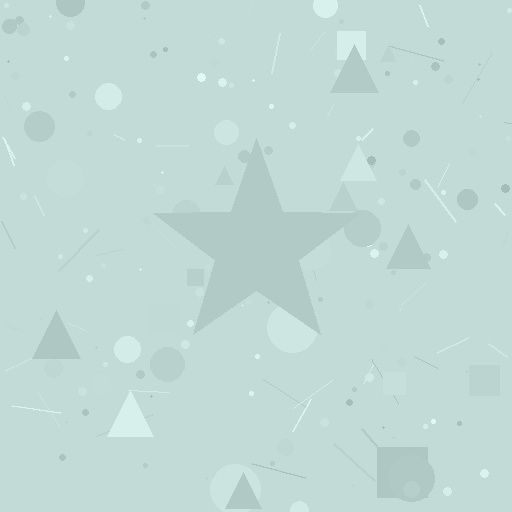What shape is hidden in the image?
A star is hidden in the image.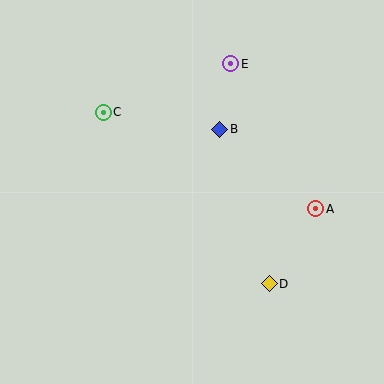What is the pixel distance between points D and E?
The distance between D and E is 224 pixels.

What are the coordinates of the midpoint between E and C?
The midpoint between E and C is at (167, 88).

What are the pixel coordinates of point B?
Point B is at (220, 129).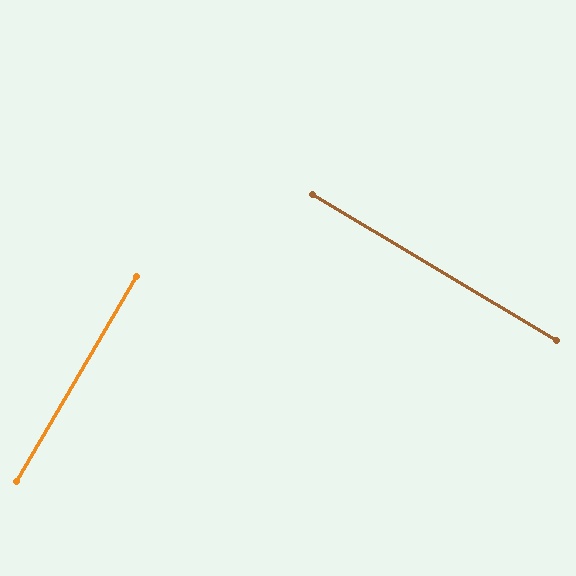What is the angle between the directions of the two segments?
Approximately 90 degrees.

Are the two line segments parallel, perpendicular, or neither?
Perpendicular — they meet at approximately 90°.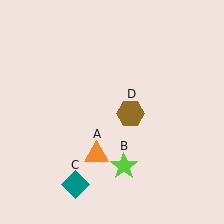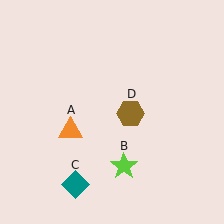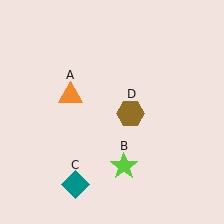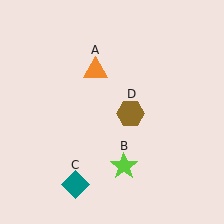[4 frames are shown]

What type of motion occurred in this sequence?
The orange triangle (object A) rotated clockwise around the center of the scene.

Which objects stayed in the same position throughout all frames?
Lime star (object B) and teal diamond (object C) and brown hexagon (object D) remained stationary.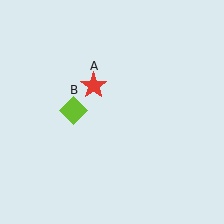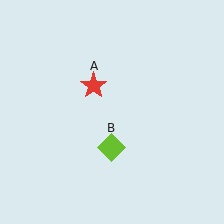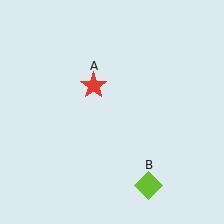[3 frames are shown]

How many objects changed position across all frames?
1 object changed position: lime diamond (object B).